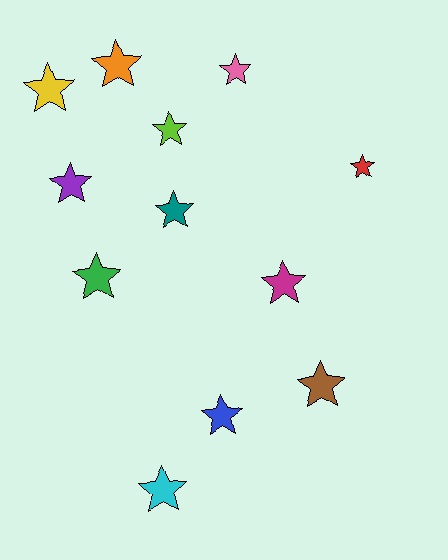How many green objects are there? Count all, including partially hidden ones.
There is 1 green object.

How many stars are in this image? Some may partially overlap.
There are 12 stars.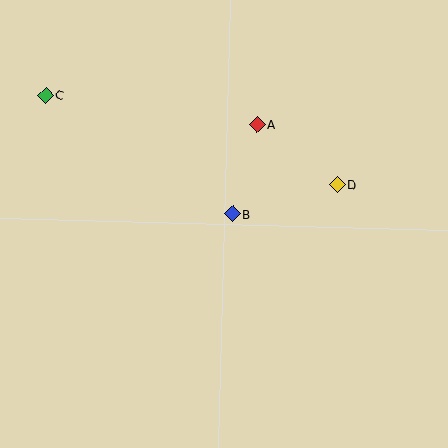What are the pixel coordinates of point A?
Point A is at (257, 125).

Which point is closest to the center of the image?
Point B at (233, 214) is closest to the center.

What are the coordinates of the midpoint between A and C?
The midpoint between A and C is at (151, 110).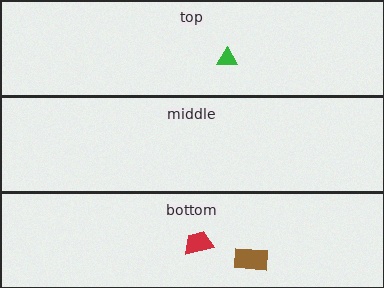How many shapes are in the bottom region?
2.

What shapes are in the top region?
The green triangle.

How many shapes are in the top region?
1.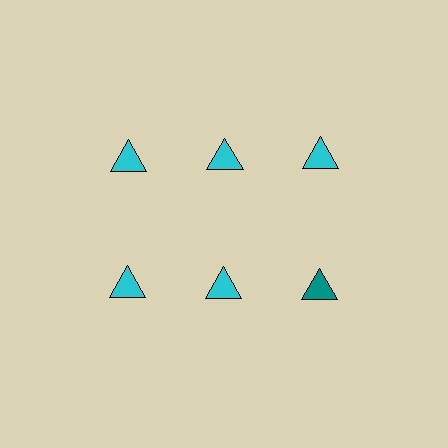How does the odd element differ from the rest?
It has a different color: teal instead of cyan.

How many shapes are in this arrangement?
There are 6 shapes arranged in a grid pattern.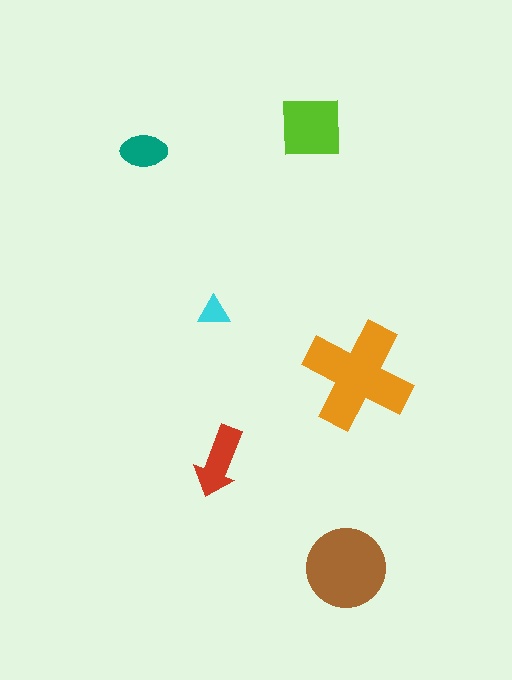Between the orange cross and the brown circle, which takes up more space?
The orange cross.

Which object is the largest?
The orange cross.